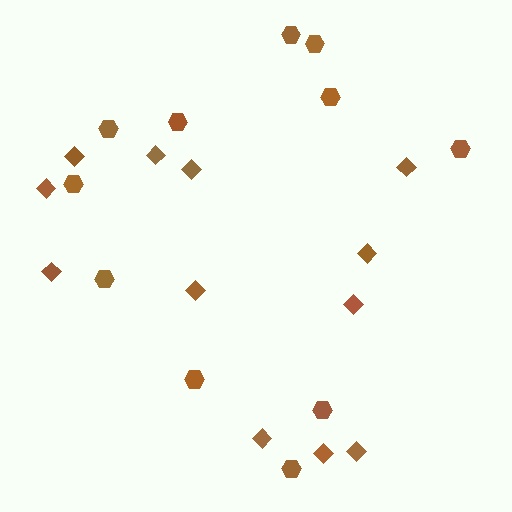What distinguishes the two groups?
There are 2 groups: one group of diamonds (12) and one group of hexagons (11).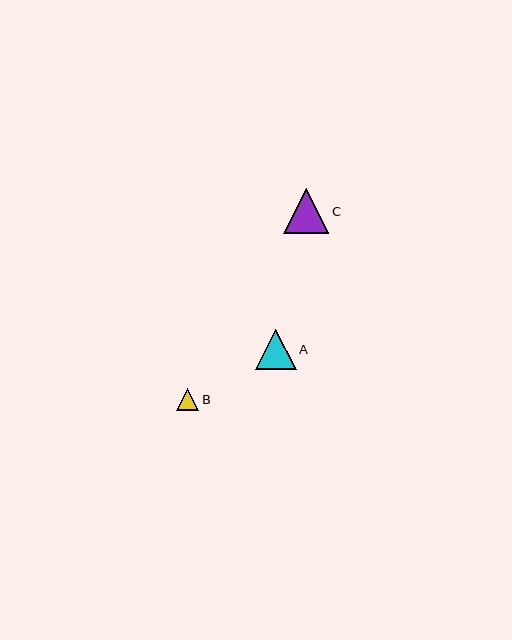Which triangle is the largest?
Triangle C is the largest with a size of approximately 45 pixels.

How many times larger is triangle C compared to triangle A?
Triangle C is approximately 1.1 times the size of triangle A.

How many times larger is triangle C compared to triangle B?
Triangle C is approximately 2.0 times the size of triangle B.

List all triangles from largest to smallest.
From largest to smallest: C, A, B.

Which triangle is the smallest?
Triangle B is the smallest with a size of approximately 22 pixels.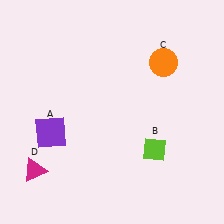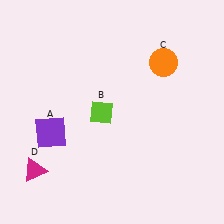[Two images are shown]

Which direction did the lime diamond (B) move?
The lime diamond (B) moved left.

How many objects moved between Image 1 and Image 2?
1 object moved between the two images.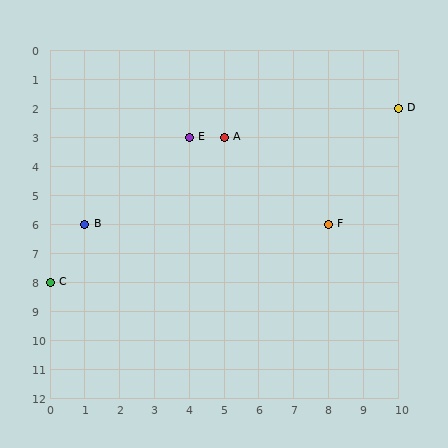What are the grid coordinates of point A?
Point A is at grid coordinates (5, 3).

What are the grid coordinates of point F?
Point F is at grid coordinates (8, 6).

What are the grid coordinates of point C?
Point C is at grid coordinates (0, 8).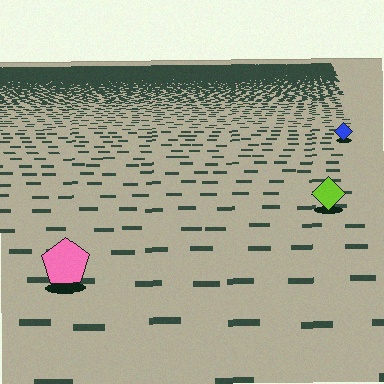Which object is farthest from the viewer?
The blue diamond is farthest from the viewer. It appears smaller and the ground texture around it is denser.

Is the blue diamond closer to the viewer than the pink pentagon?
No. The pink pentagon is closer — you can tell from the texture gradient: the ground texture is coarser near it.